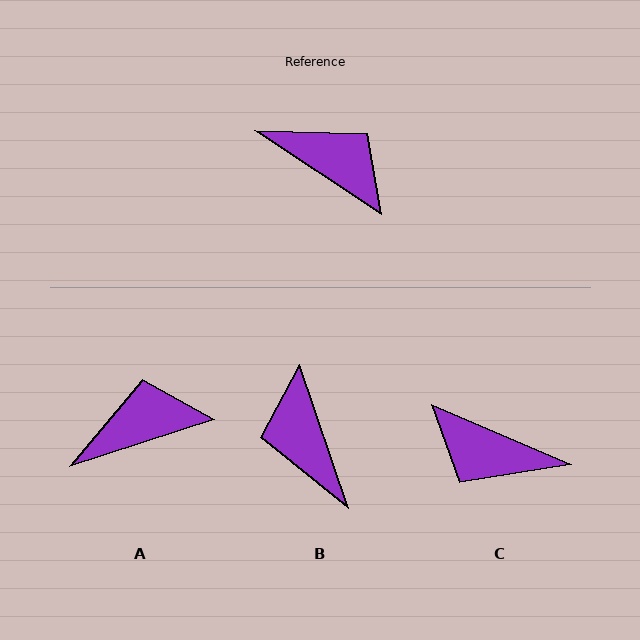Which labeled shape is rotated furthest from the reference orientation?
C, about 169 degrees away.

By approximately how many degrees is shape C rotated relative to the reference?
Approximately 169 degrees clockwise.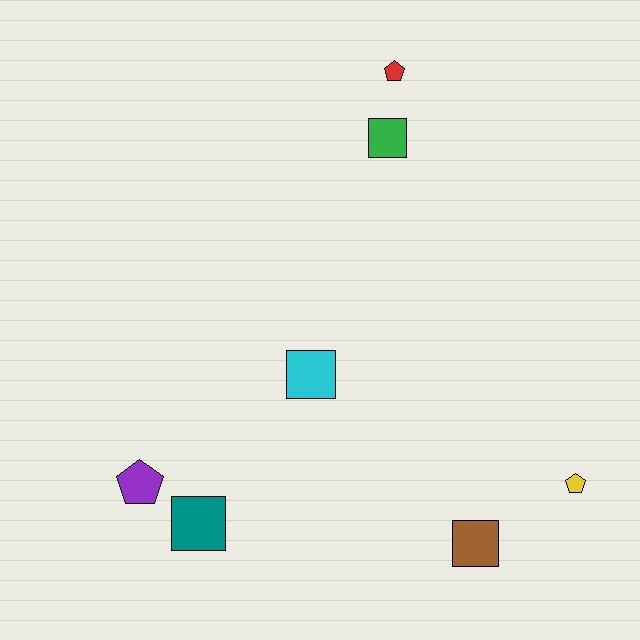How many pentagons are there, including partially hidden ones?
There are 3 pentagons.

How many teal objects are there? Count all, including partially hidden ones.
There is 1 teal object.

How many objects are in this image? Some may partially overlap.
There are 7 objects.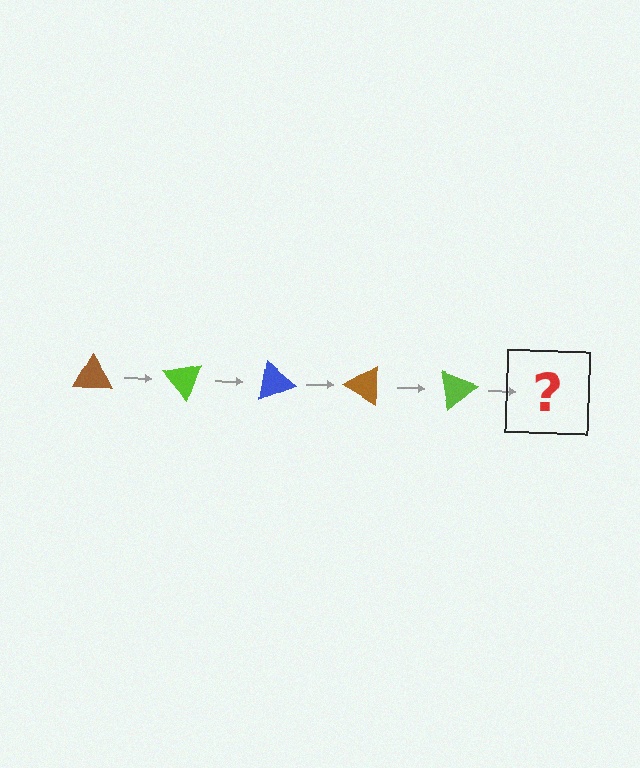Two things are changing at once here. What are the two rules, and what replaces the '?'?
The two rules are that it rotates 50 degrees each step and the color cycles through brown, lime, and blue. The '?' should be a blue triangle, rotated 250 degrees from the start.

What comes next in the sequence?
The next element should be a blue triangle, rotated 250 degrees from the start.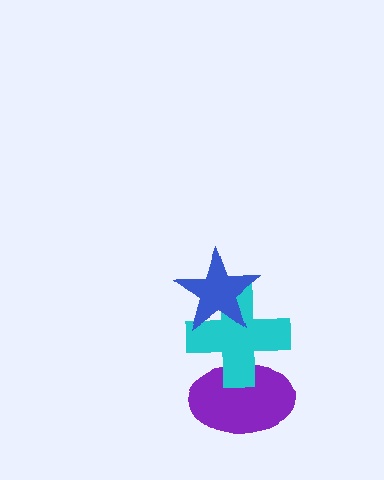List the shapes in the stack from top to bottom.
From top to bottom: the blue star, the cyan cross, the purple ellipse.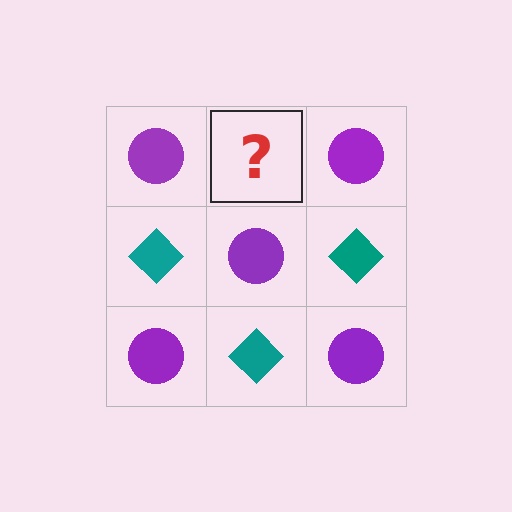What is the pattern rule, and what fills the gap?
The rule is that it alternates purple circle and teal diamond in a checkerboard pattern. The gap should be filled with a teal diamond.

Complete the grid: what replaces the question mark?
The question mark should be replaced with a teal diamond.